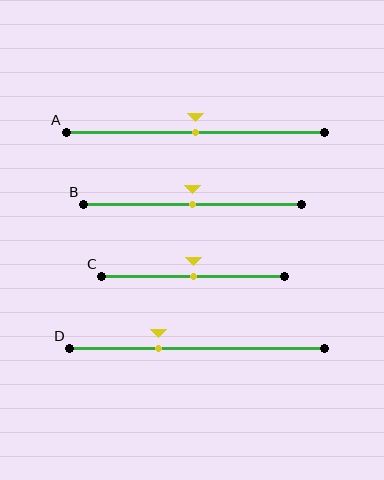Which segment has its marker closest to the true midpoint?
Segment A has its marker closest to the true midpoint.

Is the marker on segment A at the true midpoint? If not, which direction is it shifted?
Yes, the marker on segment A is at the true midpoint.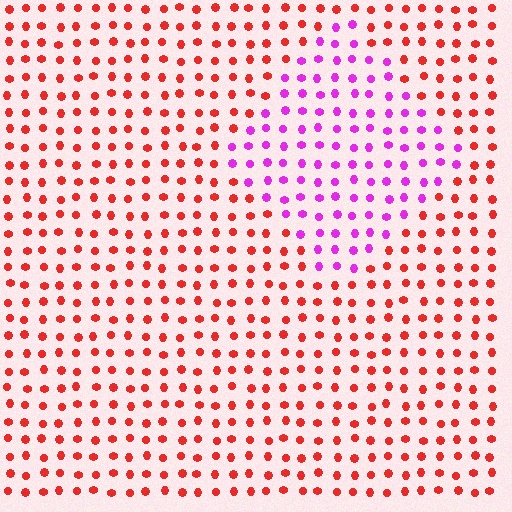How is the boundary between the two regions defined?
The boundary is defined purely by a slight shift in hue (about 61 degrees). Spacing, size, and orientation are identical on both sides.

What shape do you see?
I see a diamond.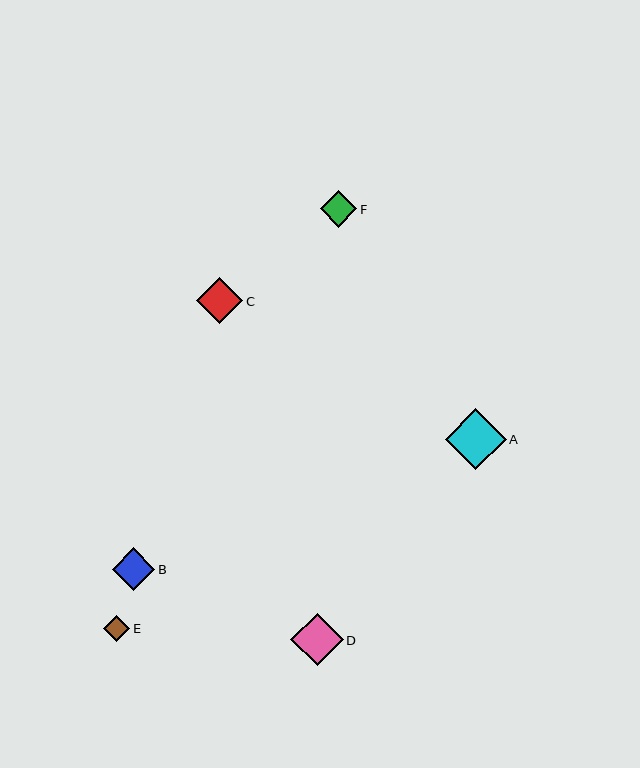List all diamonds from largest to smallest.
From largest to smallest: A, D, C, B, F, E.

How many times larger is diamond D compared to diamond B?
Diamond D is approximately 1.2 times the size of diamond B.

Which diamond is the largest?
Diamond A is the largest with a size of approximately 61 pixels.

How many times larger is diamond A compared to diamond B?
Diamond A is approximately 1.4 times the size of diamond B.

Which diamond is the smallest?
Diamond E is the smallest with a size of approximately 26 pixels.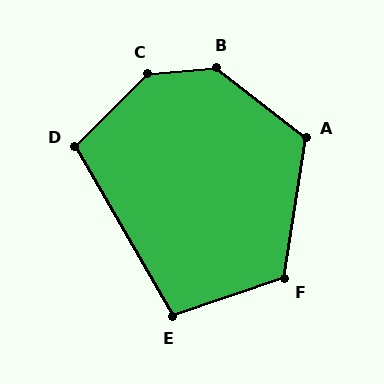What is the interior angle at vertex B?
Approximately 137 degrees (obtuse).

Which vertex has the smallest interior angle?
E, at approximately 101 degrees.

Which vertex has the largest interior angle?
C, at approximately 140 degrees.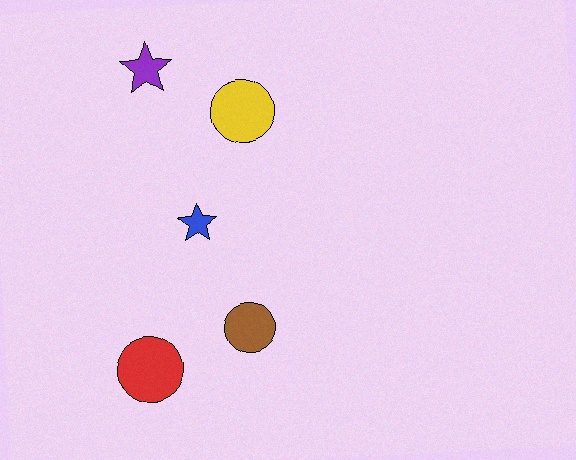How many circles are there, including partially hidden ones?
There are 3 circles.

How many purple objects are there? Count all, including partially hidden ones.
There is 1 purple object.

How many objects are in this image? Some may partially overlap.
There are 5 objects.